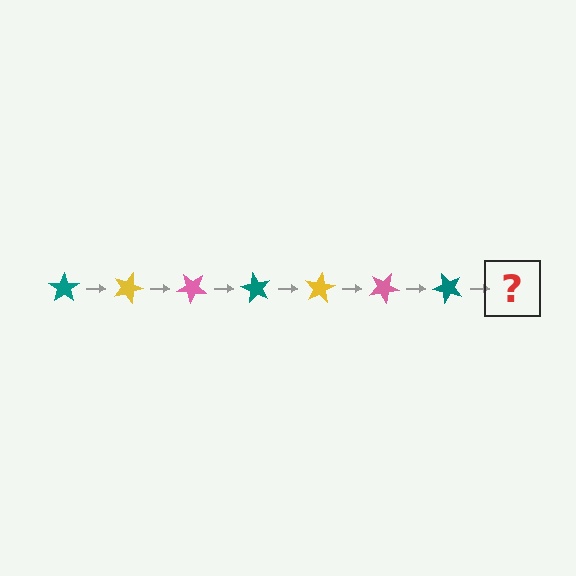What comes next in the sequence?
The next element should be a yellow star, rotated 140 degrees from the start.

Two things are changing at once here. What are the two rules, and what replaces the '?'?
The two rules are that it rotates 20 degrees each step and the color cycles through teal, yellow, and pink. The '?' should be a yellow star, rotated 140 degrees from the start.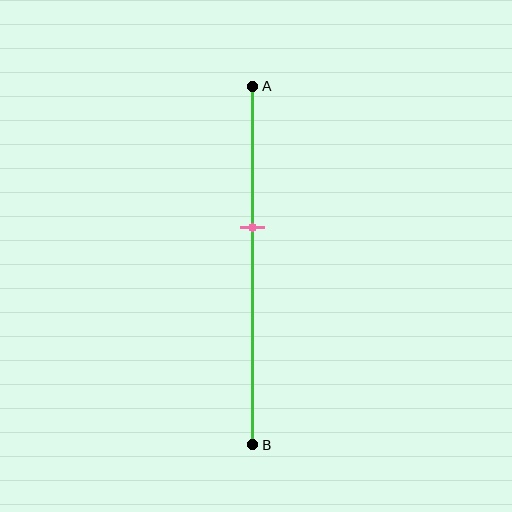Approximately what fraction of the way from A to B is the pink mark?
The pink mark is approximately 40% of the way from A to B.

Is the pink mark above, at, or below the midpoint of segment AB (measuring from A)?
The pink mark is above the midpoint of segment AB.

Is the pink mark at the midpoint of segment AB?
No, the mark is at about 40% from A, not at the 50% midpoint.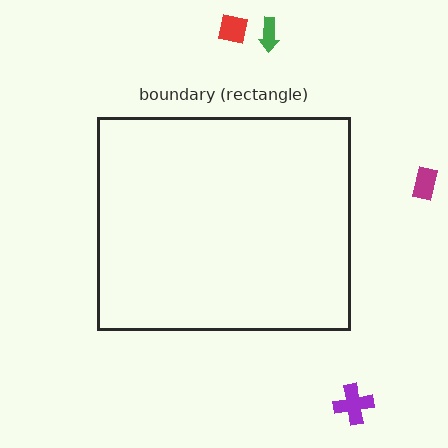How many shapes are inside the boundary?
0 inside, 4 outside.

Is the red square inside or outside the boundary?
Outside.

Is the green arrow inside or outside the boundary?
Outside.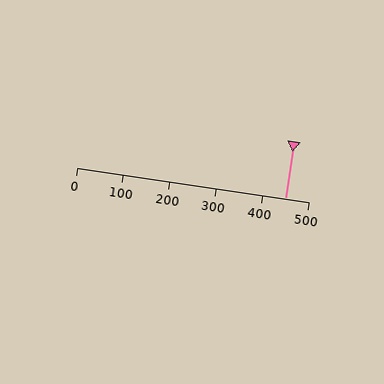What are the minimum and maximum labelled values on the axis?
The axis runs from 0 to 500.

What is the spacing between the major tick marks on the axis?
The major ticks are spaced 100 apart.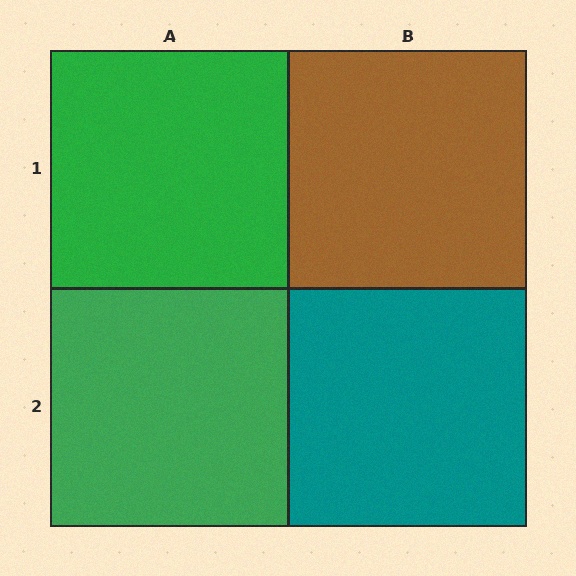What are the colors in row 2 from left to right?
Green, teal.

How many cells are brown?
1 cell is brown.